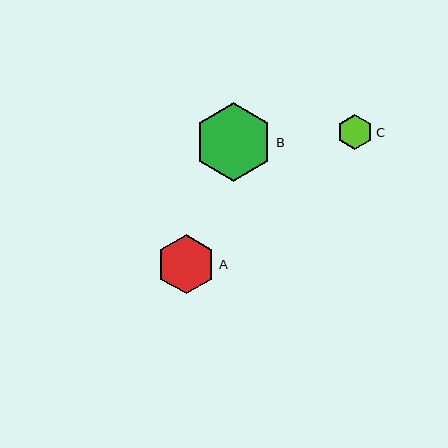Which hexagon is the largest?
Hexagon B is the largest with a size of approximately 79 pixels.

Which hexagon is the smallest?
Hexagon C is the smallest with a size of approximately 35 pixels.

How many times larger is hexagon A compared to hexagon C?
Hexagon A is approximately 1.7 times the size of hexagon C.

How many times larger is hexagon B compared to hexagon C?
Hexagon B is approximately 2.3 times the size of hexagon C.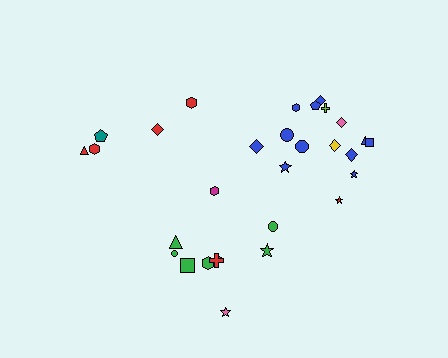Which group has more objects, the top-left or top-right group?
The top-right group.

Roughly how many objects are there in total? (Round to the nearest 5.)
Roughly 30 objects in total.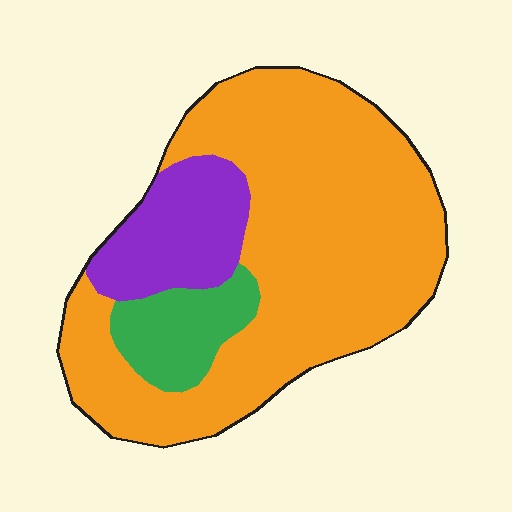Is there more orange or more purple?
Orange.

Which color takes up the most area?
Orange, at roughly 70%.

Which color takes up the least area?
Green, at roughly 10%.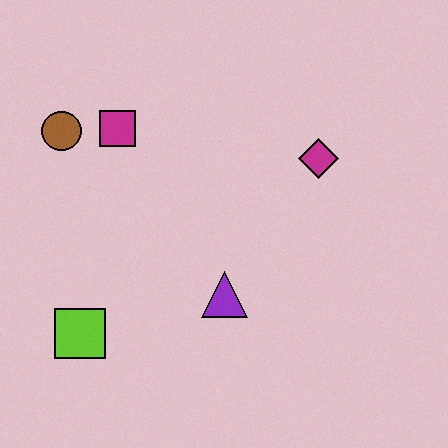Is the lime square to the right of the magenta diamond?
No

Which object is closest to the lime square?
The purple triangle is closest to the lime square.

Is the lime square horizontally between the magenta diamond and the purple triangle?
No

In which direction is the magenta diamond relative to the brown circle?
The magenta diamond is to the right of the brown circle.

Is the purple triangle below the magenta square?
Yes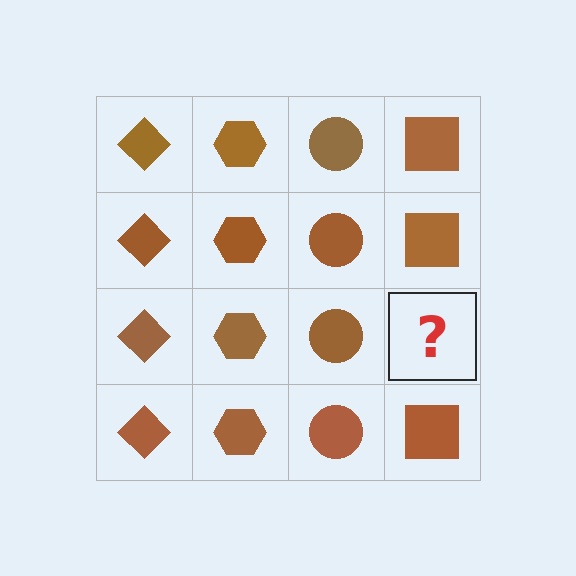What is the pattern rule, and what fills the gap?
The rule is that each column has a consistent shape. The gap should be filled with a brown square.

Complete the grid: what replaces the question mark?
The question mark should be replaced with a brown square.